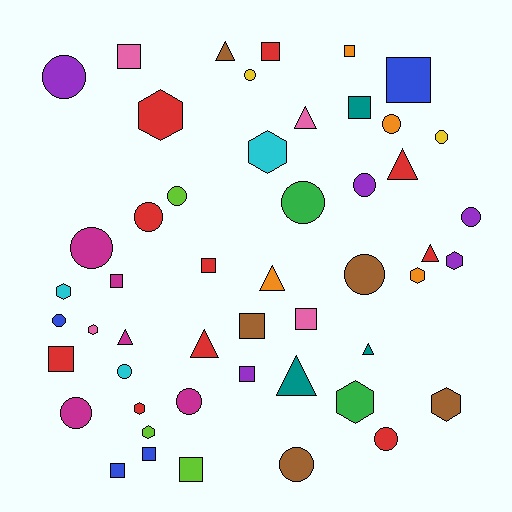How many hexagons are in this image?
There are 10 hexagons.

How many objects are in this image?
There are 50 objects.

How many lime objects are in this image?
There are 3 lime objects.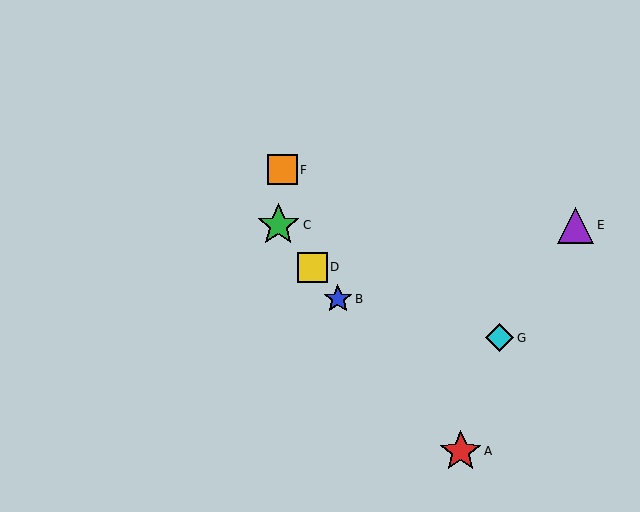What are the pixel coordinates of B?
Object B is at (338, 299).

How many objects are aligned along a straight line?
4 objects (A, B, C, D) are aligned along a straight line.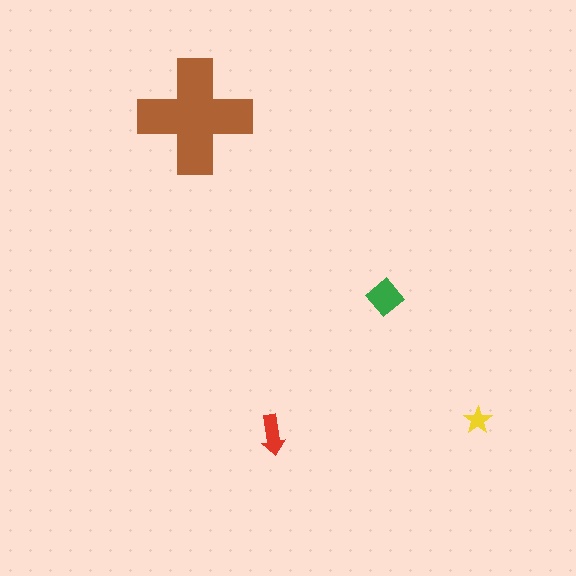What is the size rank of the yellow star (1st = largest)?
4th.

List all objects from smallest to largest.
The yellow star, the red arrow, the green diamond, the brown cross.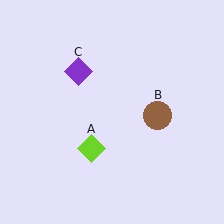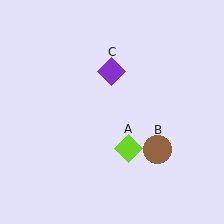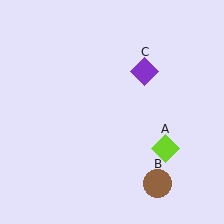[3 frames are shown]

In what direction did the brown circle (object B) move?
The brown circle (object B) moved down.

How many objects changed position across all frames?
3 objects changed position: lime diamond (object A), brown circle (object B), purple diamond (object C).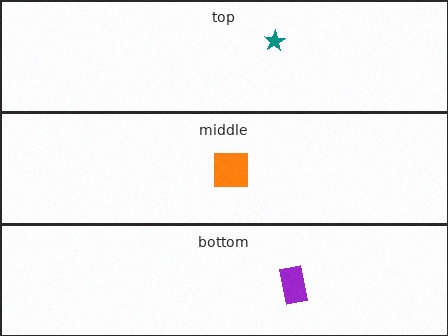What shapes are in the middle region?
The orange square.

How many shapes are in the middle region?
1.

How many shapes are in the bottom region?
1.